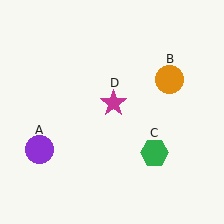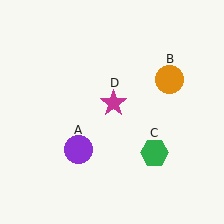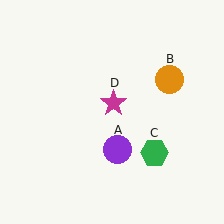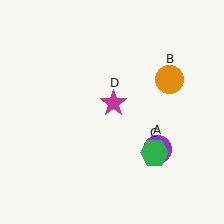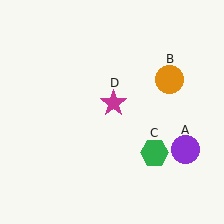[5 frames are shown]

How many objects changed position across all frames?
1 object changed position: purple circle (object A).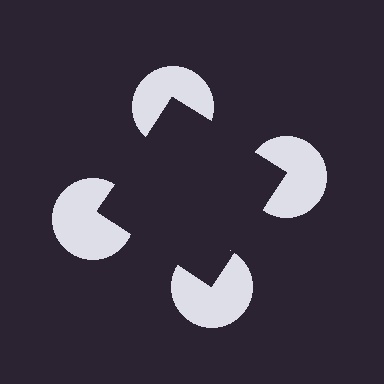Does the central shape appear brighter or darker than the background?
It typically appears slightly darker than the background, even though no actual brightness change is drawn.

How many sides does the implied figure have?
4 sides.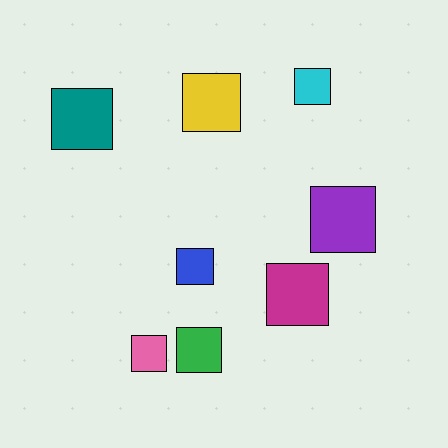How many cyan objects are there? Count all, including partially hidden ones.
There is 1 cyan object.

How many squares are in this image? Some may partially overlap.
There are 8 squares.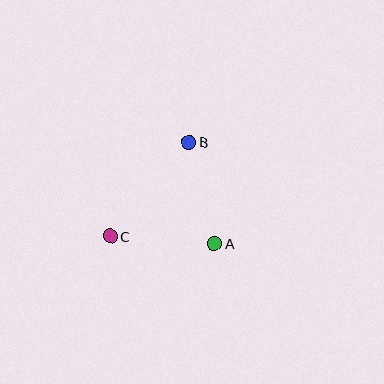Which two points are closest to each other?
Points A and C are closest to each other.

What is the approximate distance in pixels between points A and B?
The distance between A and B is approximately 104 pixels.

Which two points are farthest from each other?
Points B and C are farthest from each other.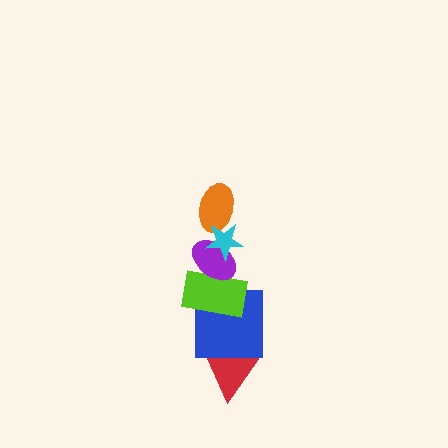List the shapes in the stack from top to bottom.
From top to bottom: the cyan star, the orange ellipse, the purple ellipse, the lime rectangle, the blue square, the red triangle.